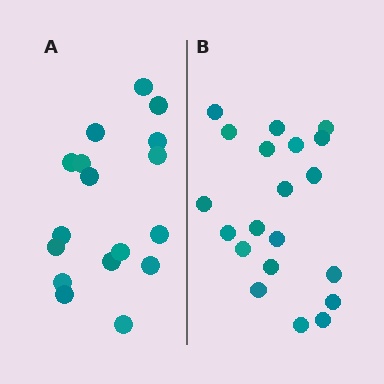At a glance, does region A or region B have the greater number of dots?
Region B (the right region) has more dots.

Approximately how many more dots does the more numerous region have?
Region B has just a few more — roughly 2 or 3 more dots than region A.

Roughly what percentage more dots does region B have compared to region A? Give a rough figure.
About 20% more.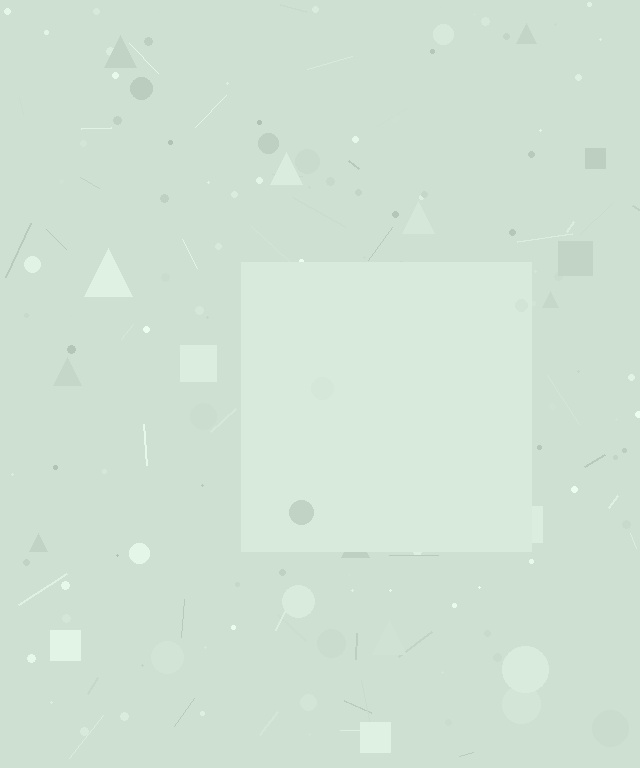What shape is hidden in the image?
A square is hidden in the image.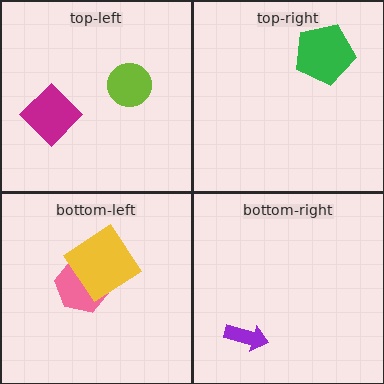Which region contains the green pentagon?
The top-right region.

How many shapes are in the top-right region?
1.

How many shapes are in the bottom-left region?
2.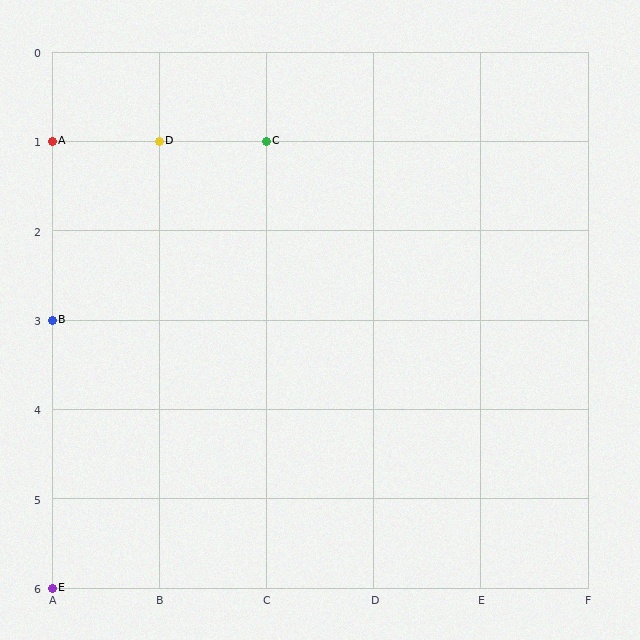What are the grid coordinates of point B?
Point B is at grid coordinates (A, 3).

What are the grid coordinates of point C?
Point C is at grid coordinates (C, 1).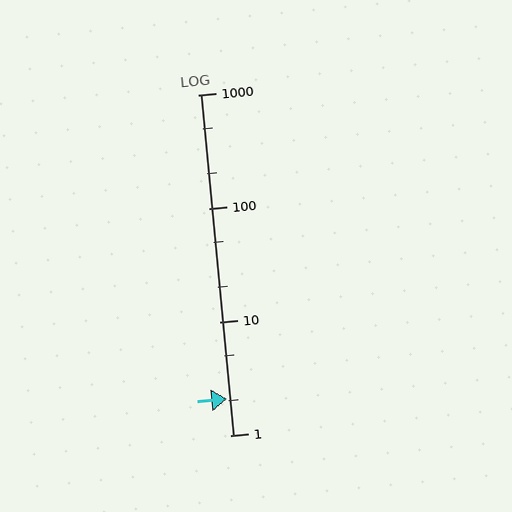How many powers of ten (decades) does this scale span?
The scale spans 3 decades, from 1 to 1000.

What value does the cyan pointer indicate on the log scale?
The pointer indicates approximately 2.1.